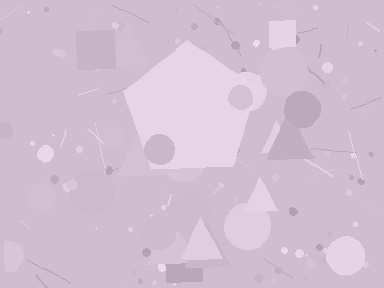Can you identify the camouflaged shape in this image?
The camouflaged shape is a pentagon.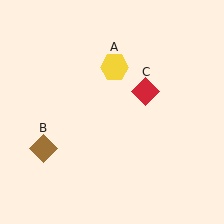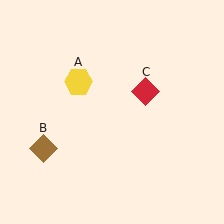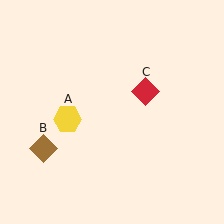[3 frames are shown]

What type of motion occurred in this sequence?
The yellow hexagon (object A) rotated counterclockwise around the center of the scene.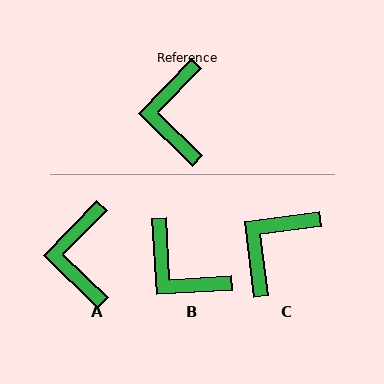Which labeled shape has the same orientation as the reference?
A.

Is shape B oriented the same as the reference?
No, it is off by about 48 degrees.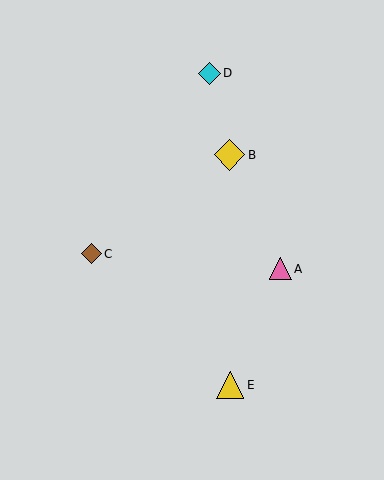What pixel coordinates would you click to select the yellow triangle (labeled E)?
Click at (230, 385) to select the yellow triangle E.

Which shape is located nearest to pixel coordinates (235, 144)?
The yellow diamond (labeled B) at (230, 155) is nearest to that location.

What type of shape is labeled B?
Shape B is a yellow diamond.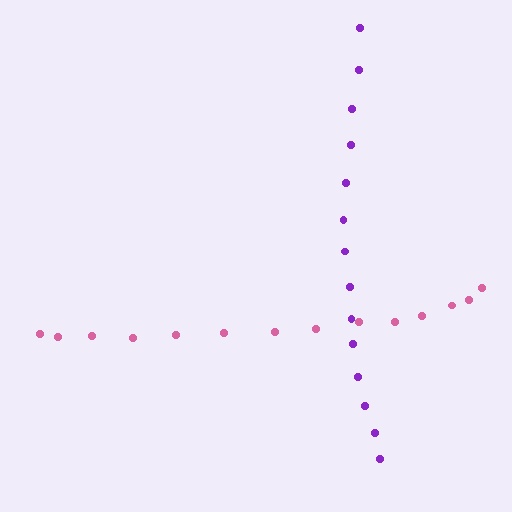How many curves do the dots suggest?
There are 2 distinct paths.